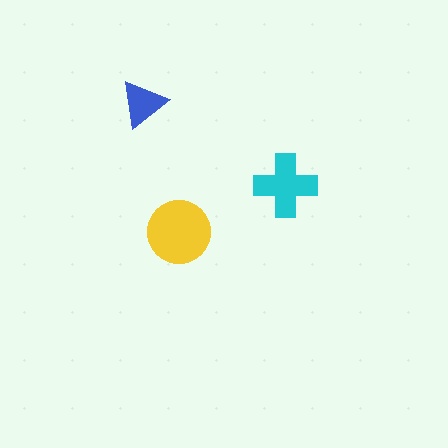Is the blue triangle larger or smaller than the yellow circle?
Smaller.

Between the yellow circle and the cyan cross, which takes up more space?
The yellow circle.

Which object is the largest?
The yellow circle.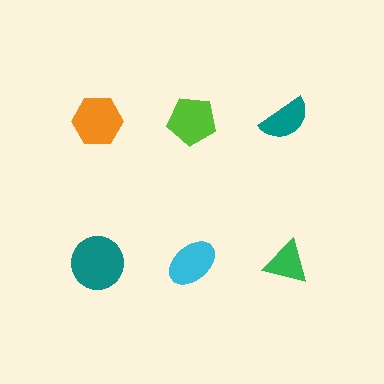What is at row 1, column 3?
A teal semicircle.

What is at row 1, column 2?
A lime pentagon.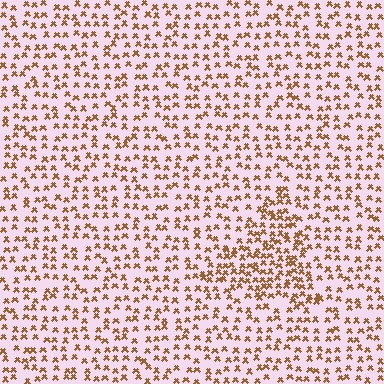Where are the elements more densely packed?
The elements are more densely packed inside the triangle boundary.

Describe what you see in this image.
The image contains small brown elements arranged at two different densities. A triangle-shaped region is visible where the elements are more densely packed than the surrounding area.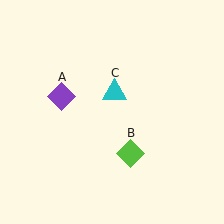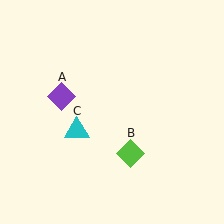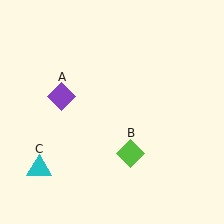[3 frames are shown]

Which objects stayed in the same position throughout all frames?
Purple diamond (object A) and lime diamond (object B) remained stationary.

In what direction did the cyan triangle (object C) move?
The cyan triangle (object C) moved down and to the left.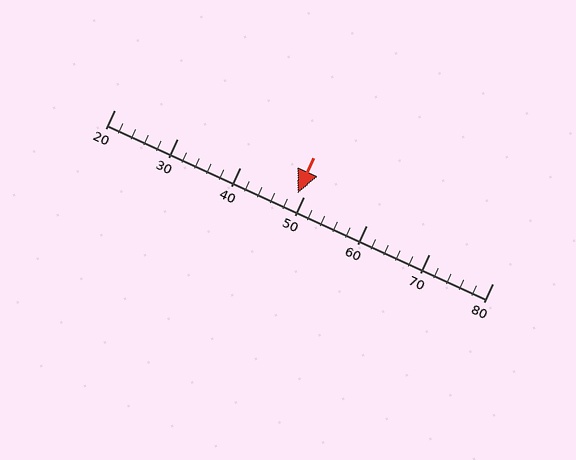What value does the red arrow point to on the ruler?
The red arrow points to approximately 49.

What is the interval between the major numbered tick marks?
The major tick marks are spaced 10 units apart.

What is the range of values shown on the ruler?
The ruler shows values from 20 to 80.